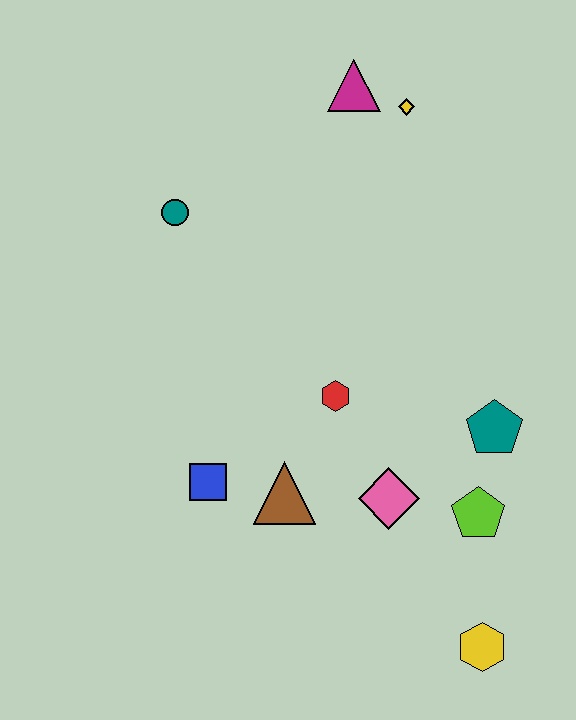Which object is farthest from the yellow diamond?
The yellow hexagon is farthest from the yellow diamond.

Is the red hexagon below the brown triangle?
No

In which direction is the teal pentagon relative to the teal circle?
The teal pentagon is to the right of the teal circle.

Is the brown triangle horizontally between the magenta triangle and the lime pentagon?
No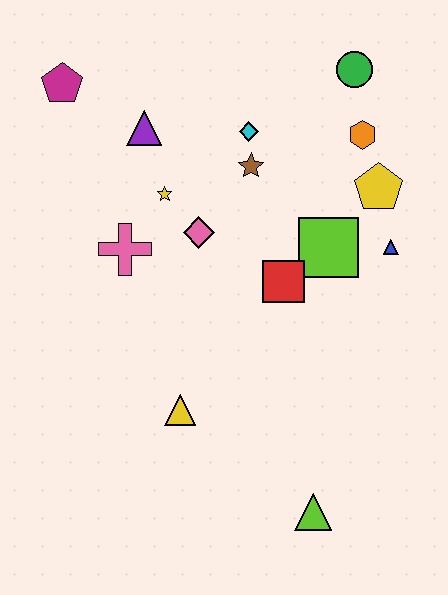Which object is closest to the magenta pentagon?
The purple triangle is closest to the magenta pentagon.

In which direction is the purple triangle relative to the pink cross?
The purple triangle is above the pink cross.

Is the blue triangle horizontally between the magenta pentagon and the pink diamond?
No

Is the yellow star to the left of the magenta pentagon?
No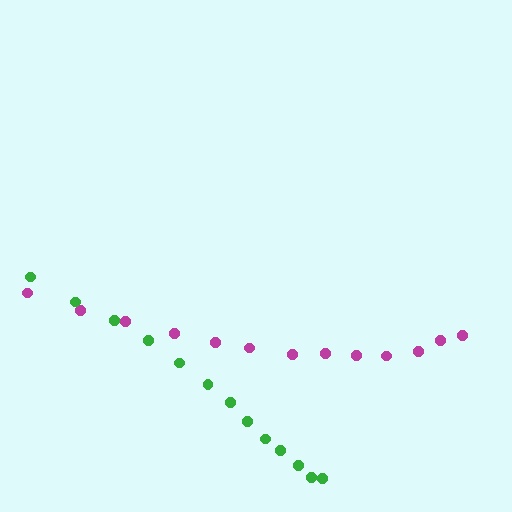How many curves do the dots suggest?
There are 2 distinct paths.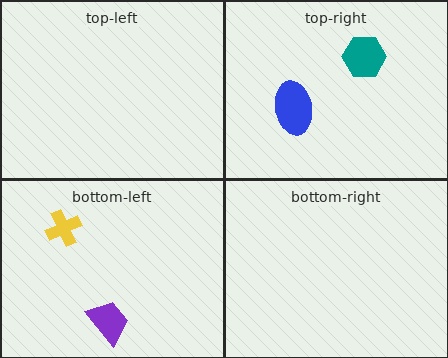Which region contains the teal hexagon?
The top-right region.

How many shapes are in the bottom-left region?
2.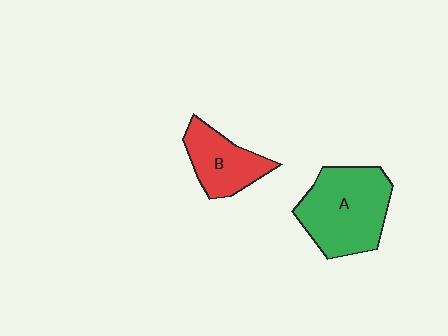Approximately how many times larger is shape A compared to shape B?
Approximately 1.6 times.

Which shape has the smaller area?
Shape B (red).